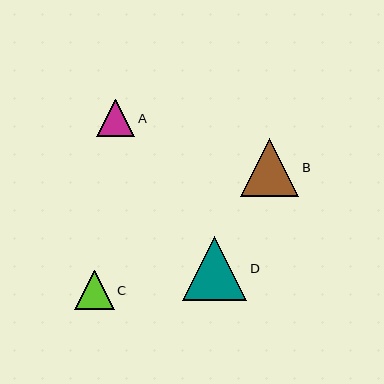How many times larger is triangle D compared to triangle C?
Triangle D is approximately 1.6 times the size of triangle C.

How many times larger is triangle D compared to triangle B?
Triangle D is approximately 1.1 times the size of triangle B.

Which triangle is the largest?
Triangle D is the largest with a size of approximately 64 pixels.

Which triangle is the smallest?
Triangle A is the smallest with a size of approximately 38 pixels.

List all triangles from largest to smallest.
From largest to smallest: D, B, C, A.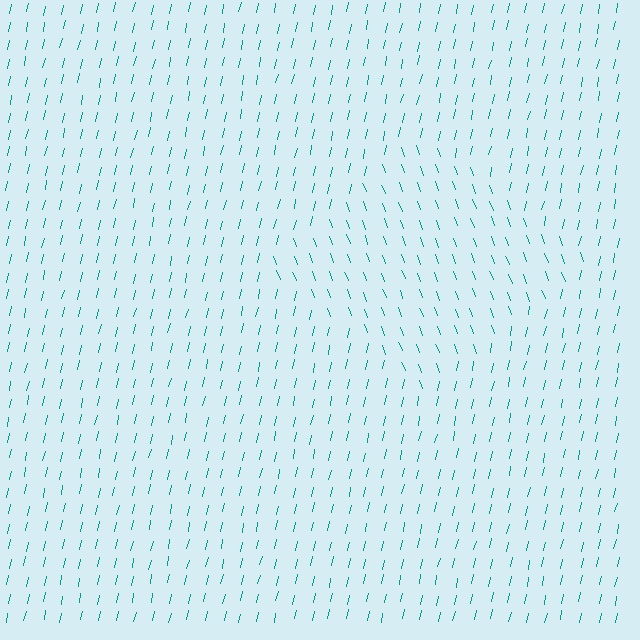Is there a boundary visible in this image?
Yes, there is a texture boundary formed by a change in line orientation.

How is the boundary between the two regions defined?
The boundary is defined purely by a change in line orientation (approximately 33 degrees difference). All lines are the same color and thickness.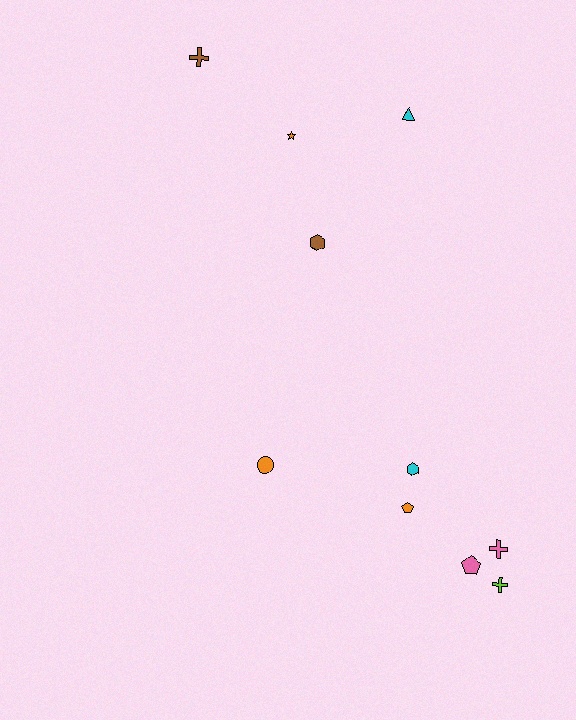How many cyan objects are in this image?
There are 2 cyan objects.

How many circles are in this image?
There is 1 circle.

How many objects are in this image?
There are 10 objects.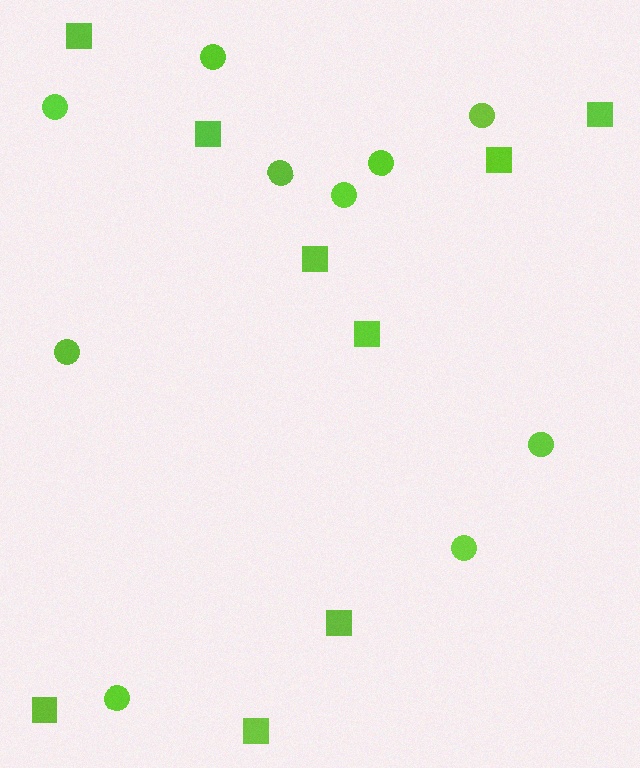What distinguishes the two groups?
There are 2 groups: one group of squares (9) and one group of circles (10).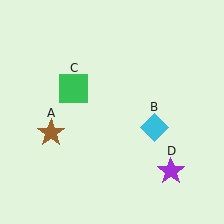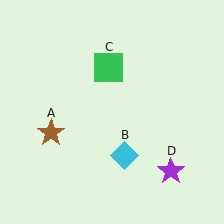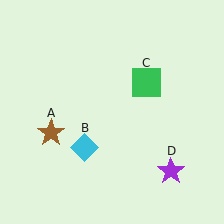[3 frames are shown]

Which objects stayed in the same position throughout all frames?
Brown star (object A) and purple star (object D) remained stationary.